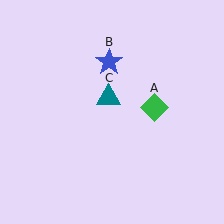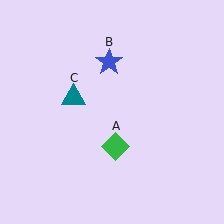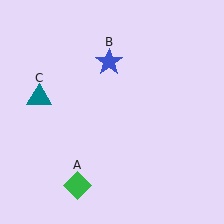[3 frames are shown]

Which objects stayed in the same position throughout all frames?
Blue star (object B) remained stationary.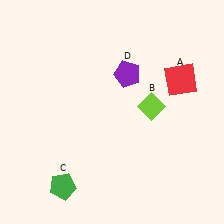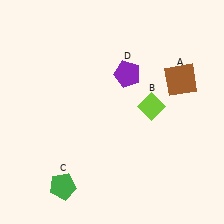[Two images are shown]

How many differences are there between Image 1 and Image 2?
There is 1 difference between the two images.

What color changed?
The square (A) changed from red in Image 1 to brown in Image 2.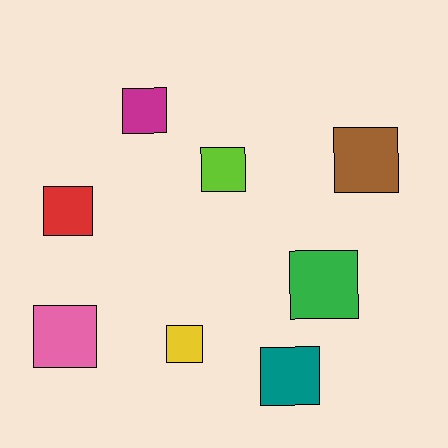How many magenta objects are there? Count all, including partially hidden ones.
There is 1 magenta object.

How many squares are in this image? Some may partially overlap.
There are 8 squares.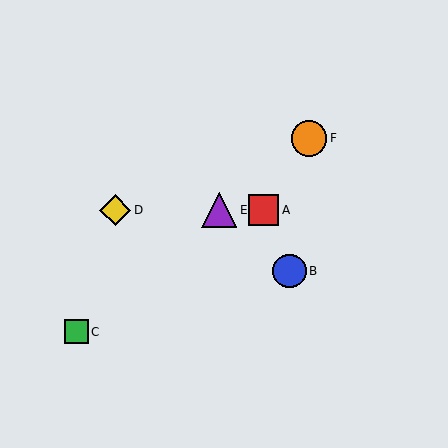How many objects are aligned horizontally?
3 objects (A, D, E) are aligned horizontally.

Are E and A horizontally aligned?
Yes, both are at y≈210.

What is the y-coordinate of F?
Object F is at y≈138.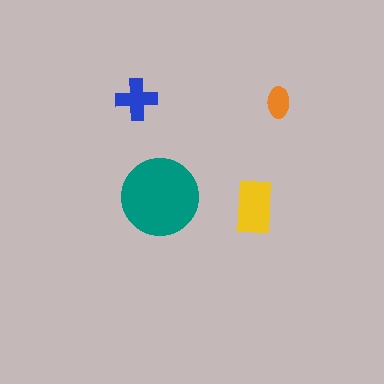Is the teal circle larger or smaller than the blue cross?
Larger.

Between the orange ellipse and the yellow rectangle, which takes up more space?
The yellow rectangle.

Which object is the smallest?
The orange ellipse.